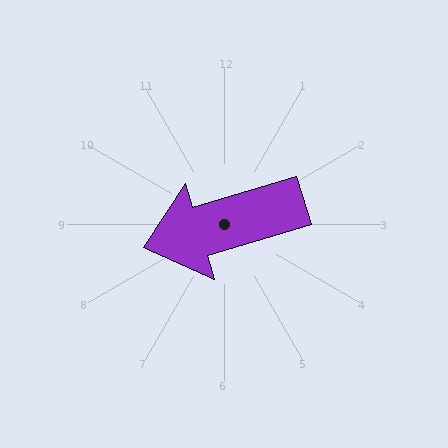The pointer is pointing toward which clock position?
Roughly 8 o'clock.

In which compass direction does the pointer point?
West.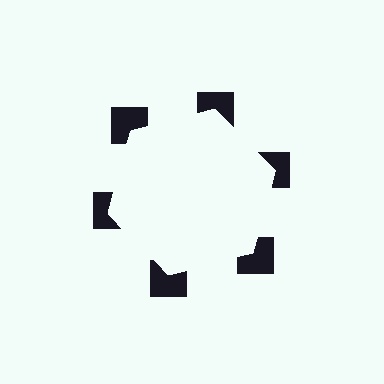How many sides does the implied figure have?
6 sides.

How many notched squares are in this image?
There are 6 — one at each vertex of the illusory hexagon.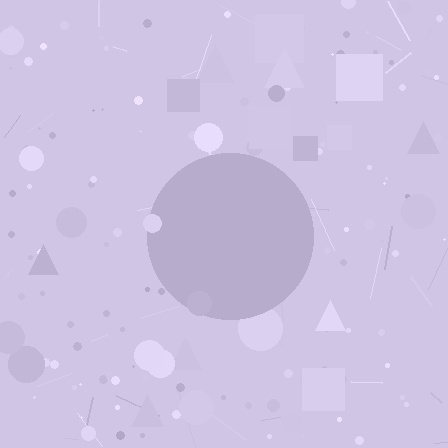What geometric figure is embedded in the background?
A circle is embedded in the background.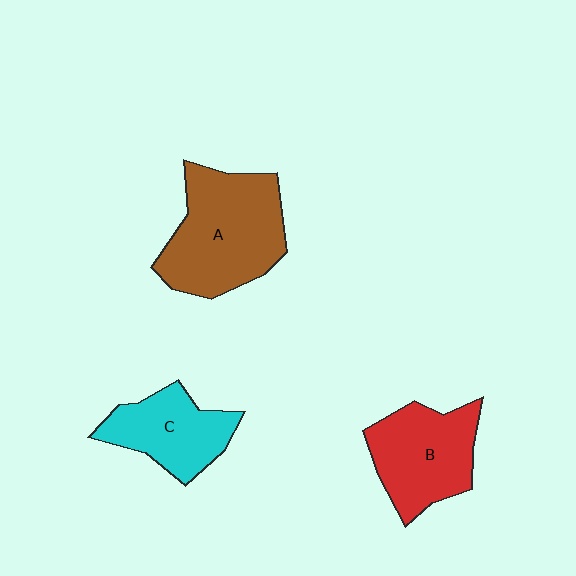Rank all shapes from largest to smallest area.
From largest to smallest: A (brown), B (red), C (cyan).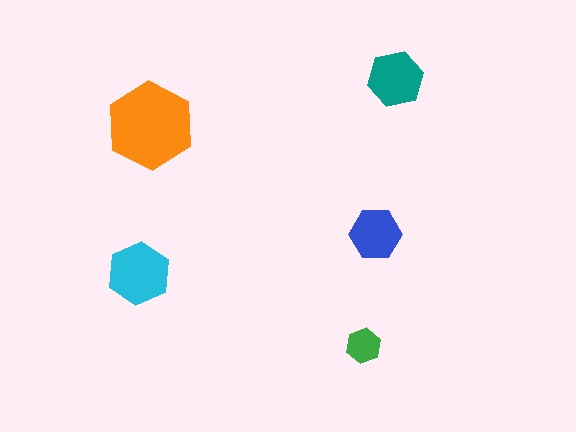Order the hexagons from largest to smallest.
the orange one, the cyan one, the teal one, the blue one, the green one.